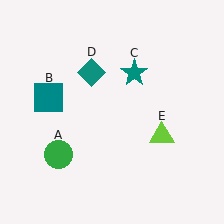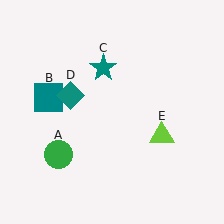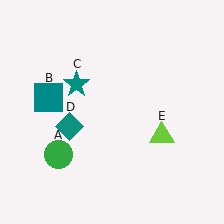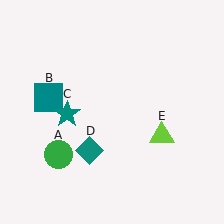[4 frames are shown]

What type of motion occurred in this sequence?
The teal star (object C), teal diamond (object D) rotated counterclockwise around the center of the scene.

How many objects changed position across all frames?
2 objects changed position: teal star (object C), teal diamond (object D).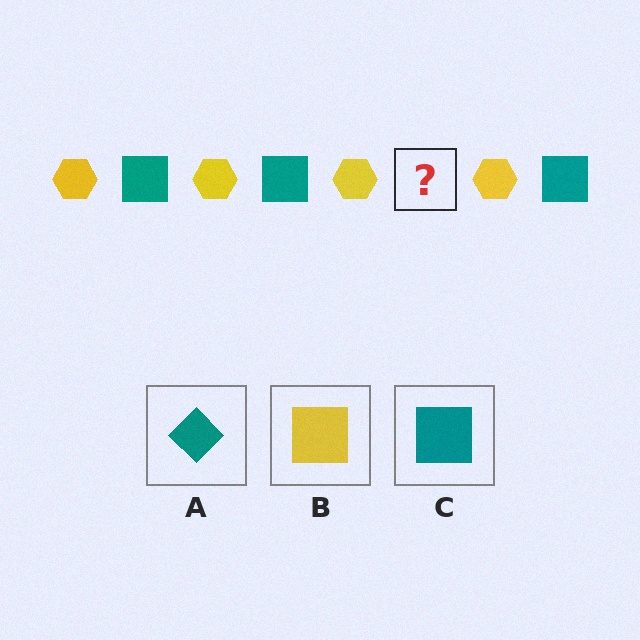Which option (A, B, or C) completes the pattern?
C.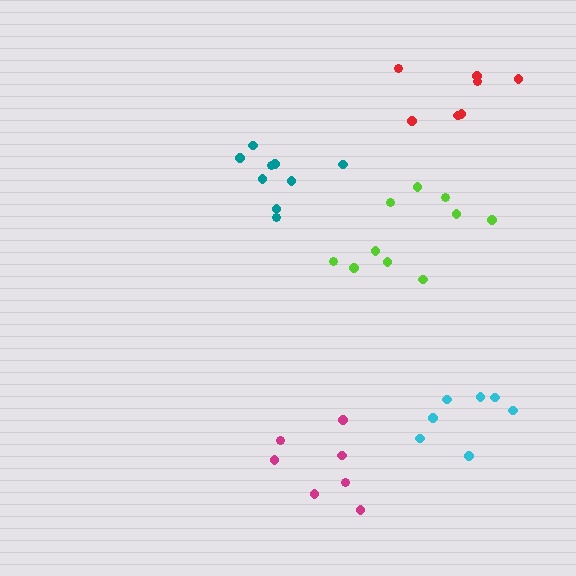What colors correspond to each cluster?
The clusters are colored: teal, magenta, lime, red, cyan.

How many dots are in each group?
Group 1: 9 dots, Group 2: 7 dots, Group 3: 10 dots, Group 4: 7 dots, Group 5: 7 dots (40 total).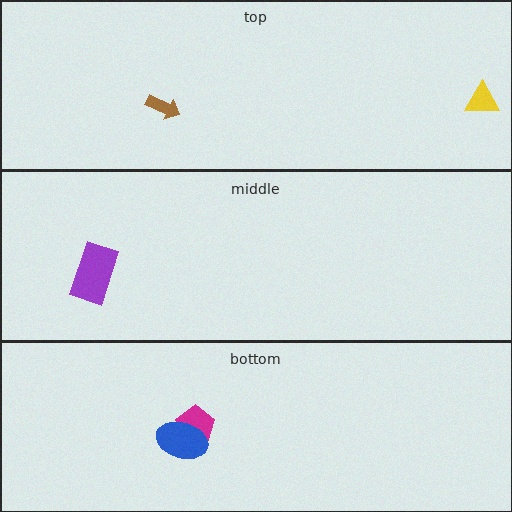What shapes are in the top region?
The brown arrow, the yellow triangle.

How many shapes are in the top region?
2.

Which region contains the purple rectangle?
The middle region.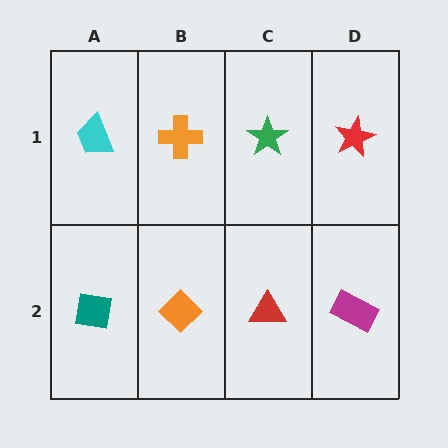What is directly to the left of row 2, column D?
A red triangle.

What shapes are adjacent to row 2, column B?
An orange cross (row 1, column B), a teal square (row 2, column A), a red triangle (row 2, column C).